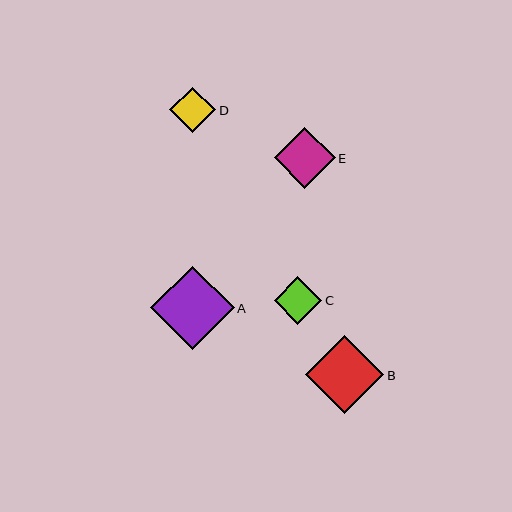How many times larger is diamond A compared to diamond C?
Diamond A is approximately 1.8 times the size of diamond C.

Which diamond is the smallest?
Diamond D is the smallest with a size of approximately 46 pixels.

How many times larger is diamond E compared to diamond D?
Diamond E is approximately 1.3 times the size of diamond D.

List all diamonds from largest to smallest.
From largest to smallest: A, B, E, C, D.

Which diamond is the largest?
Diamond A is the largest with a size of approximately 84 pixels.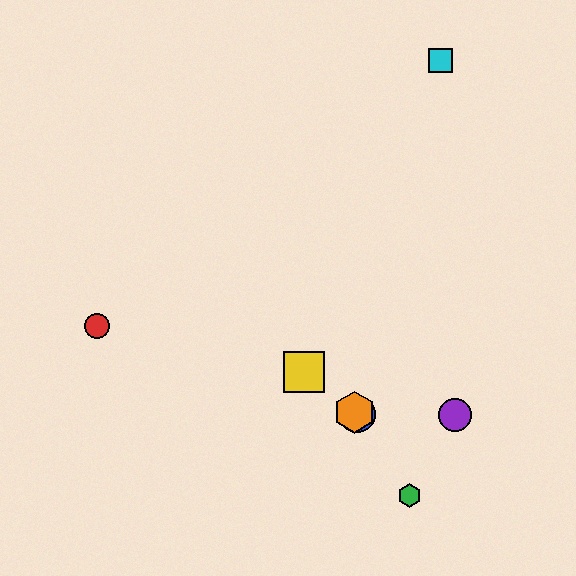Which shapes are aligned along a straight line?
The blue circle, the yellow square, the orange hexagon are aligned along a straight line.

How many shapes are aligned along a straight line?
3 shapes (the blue circle, the yellow square, the orange hexagon) are aligned along a straight line.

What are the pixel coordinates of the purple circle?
The purple circle is at (455, 415).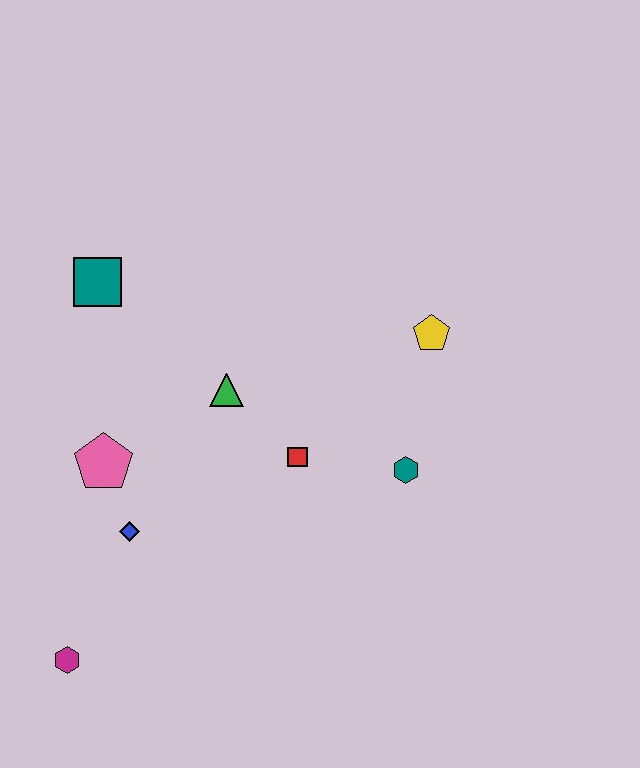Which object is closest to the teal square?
The green triangle is closest to the teal square.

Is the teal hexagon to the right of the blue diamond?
Yes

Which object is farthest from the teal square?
The magenta hexagon is farthest from the teal square.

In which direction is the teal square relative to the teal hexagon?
The teal square is to the left of the teal hexagon.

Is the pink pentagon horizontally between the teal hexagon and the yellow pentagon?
No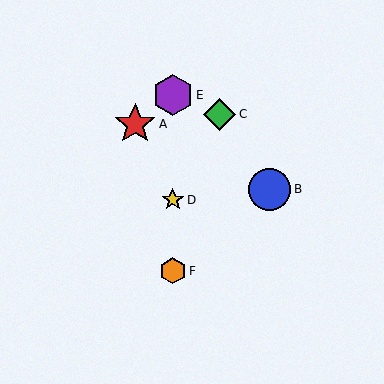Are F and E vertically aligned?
Yes, both are at x≈173.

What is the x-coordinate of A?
Object A is at x≈135.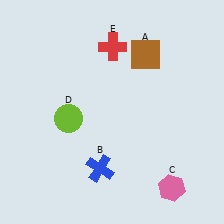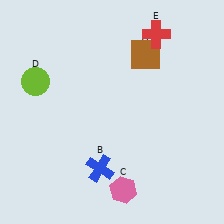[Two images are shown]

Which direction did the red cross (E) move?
The red cross (E) moved right.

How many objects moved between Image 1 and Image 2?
3 objects moved between the two images.